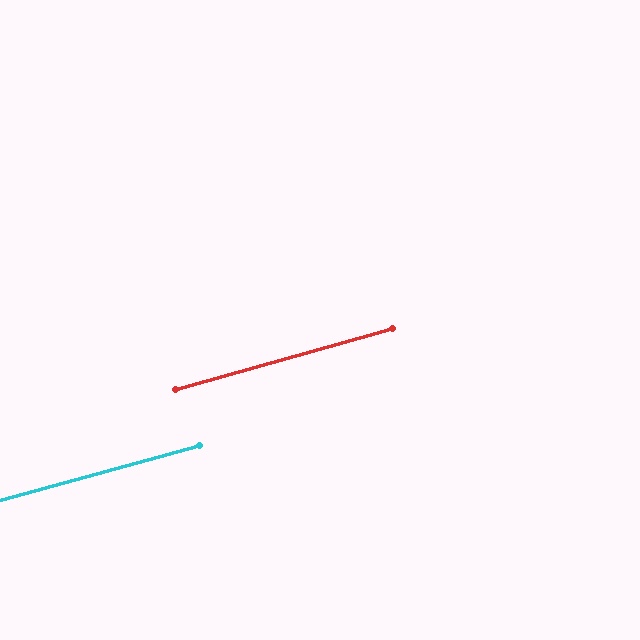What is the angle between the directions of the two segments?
Approximately 1 degree.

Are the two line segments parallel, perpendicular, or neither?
Parallel — their directions differ by only 0.5°.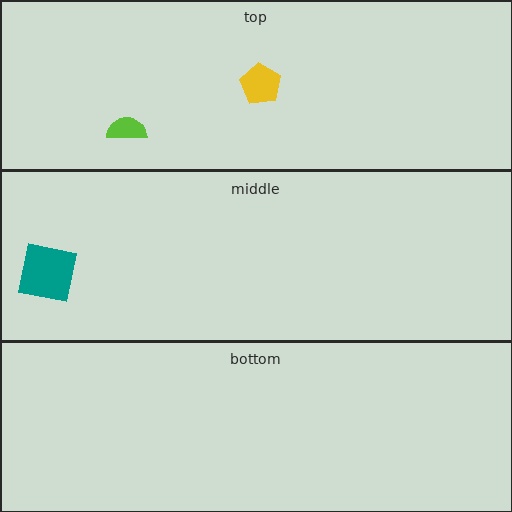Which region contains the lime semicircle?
The top region.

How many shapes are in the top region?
2.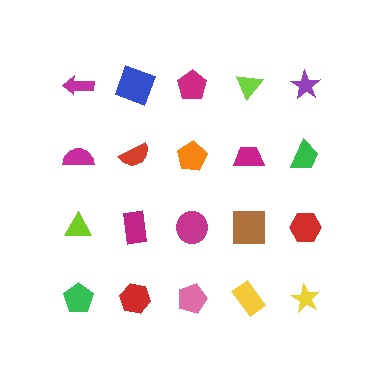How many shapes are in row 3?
5 shapes.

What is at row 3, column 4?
A brown square.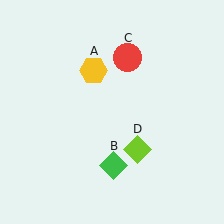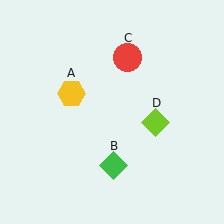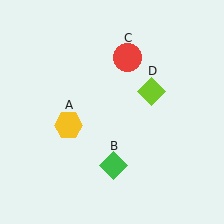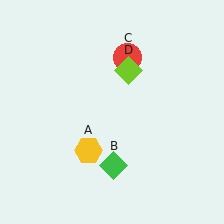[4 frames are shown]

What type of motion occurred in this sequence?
The yellow hexagon (object A), lime diamond (object D) rotated counterclockwise around the center of the scene.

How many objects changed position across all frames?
2 objects changed position: yellow hexagon (object A), lime diamond (object D).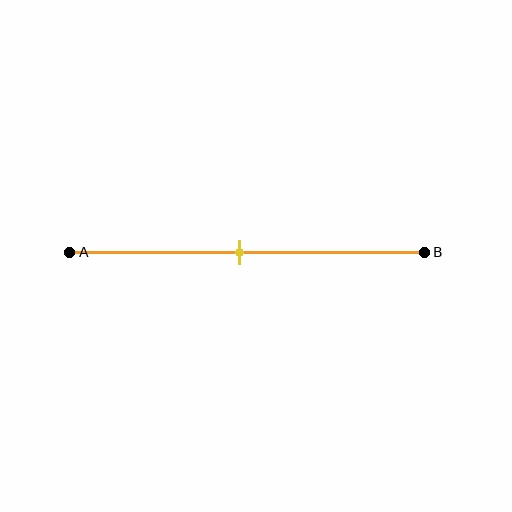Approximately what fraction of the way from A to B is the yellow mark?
The yellow mark is approximately 50% of the way from A to B.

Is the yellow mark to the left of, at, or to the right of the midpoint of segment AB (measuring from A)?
The yellow mark is approximately at the midpoint of segment AB.